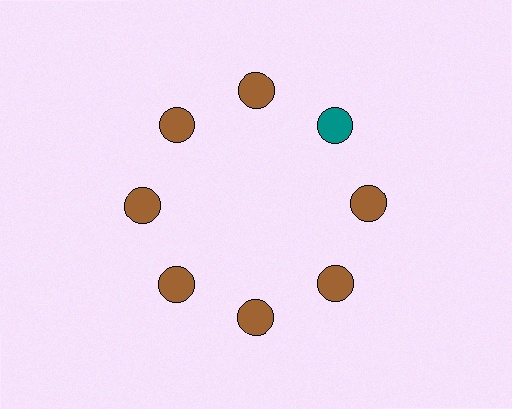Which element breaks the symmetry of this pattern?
The teal circle at roughly the 2 o'clock position breaks the symmetry. All other shapes are brown circles.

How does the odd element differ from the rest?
It has a different color: teal instead of brown.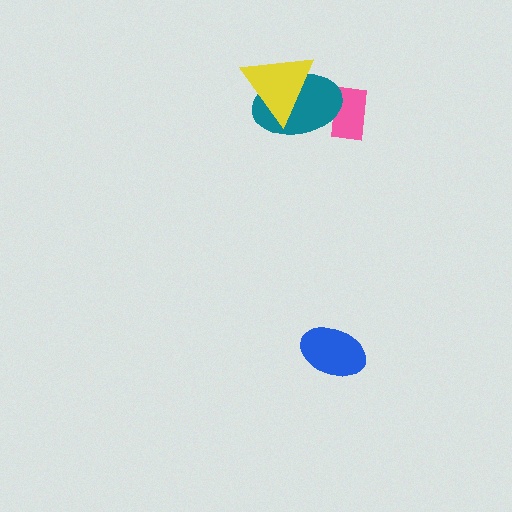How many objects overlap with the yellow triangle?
1 object overlaps with the yellow triangle.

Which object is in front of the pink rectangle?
The teal ellipse is in front of the pink rectangle.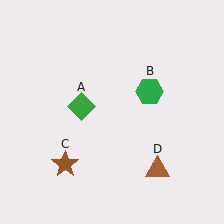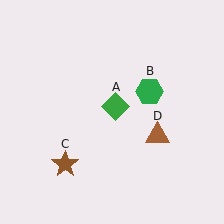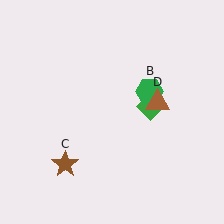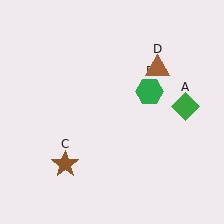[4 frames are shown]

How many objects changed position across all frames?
2 objects changed position: green diamond (object A), brown triangle (object D).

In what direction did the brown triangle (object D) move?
The brown triangle (object D) moved up.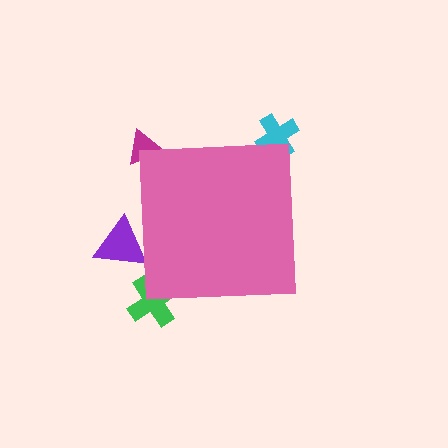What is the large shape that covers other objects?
A pink square.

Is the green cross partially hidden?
Yes, the green cross is partially hidden behind the pink square.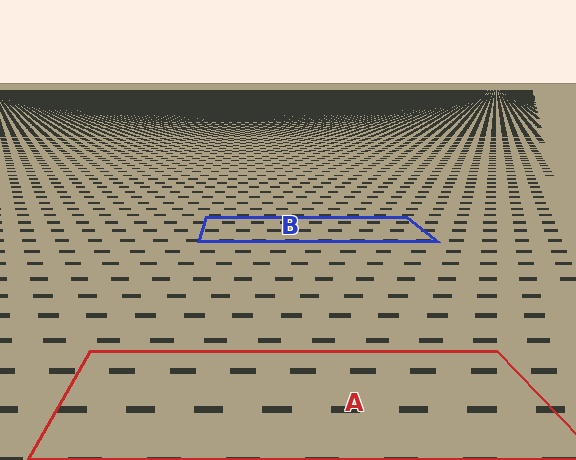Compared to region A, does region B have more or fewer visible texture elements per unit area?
Region B has more texture elements per unit area — they are packed more densely because it is farther away.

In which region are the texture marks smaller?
The texture marks are smaller in region B, because it is farther away.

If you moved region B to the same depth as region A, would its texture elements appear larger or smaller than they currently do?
They would appear larger. At a closer depth, the same texture elements are projected at a bigger on-screen size.